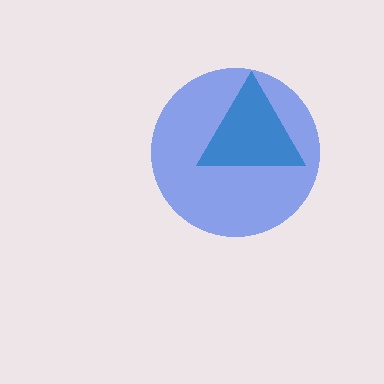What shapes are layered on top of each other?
The layered shapes are: a teal triangle, a blue circle.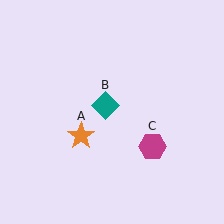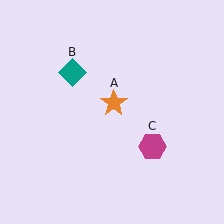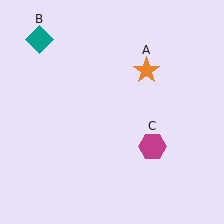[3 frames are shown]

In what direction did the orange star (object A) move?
The orange star (object A) moved up and to the right.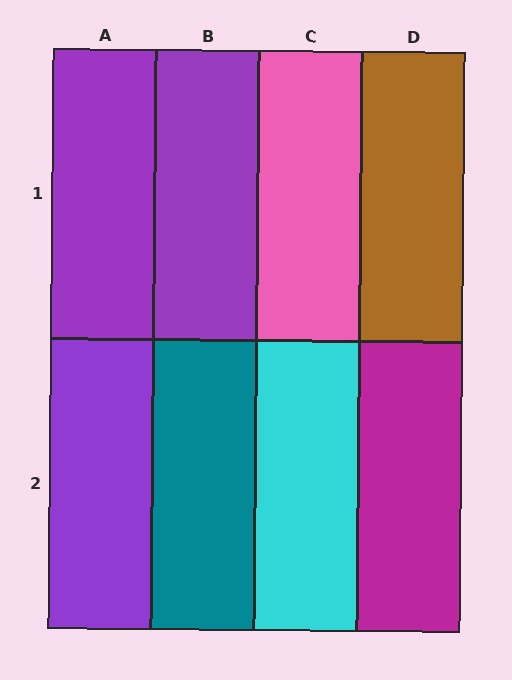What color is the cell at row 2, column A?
Purple.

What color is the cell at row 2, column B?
Teal.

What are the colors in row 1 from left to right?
Purple, purple, pink, brown.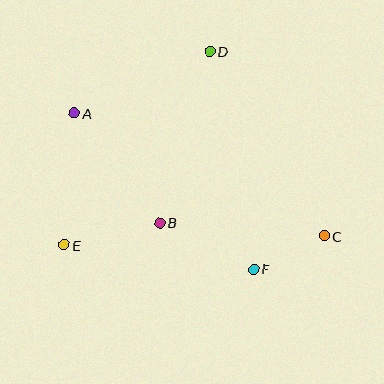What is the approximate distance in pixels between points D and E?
The distance between D and E is approximately 242 pixels.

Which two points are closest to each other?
Points C and F are closest to each other.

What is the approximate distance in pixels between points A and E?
The distance between A and E is approximately 132 pixels.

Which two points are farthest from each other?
Points A and C are farthest from each other.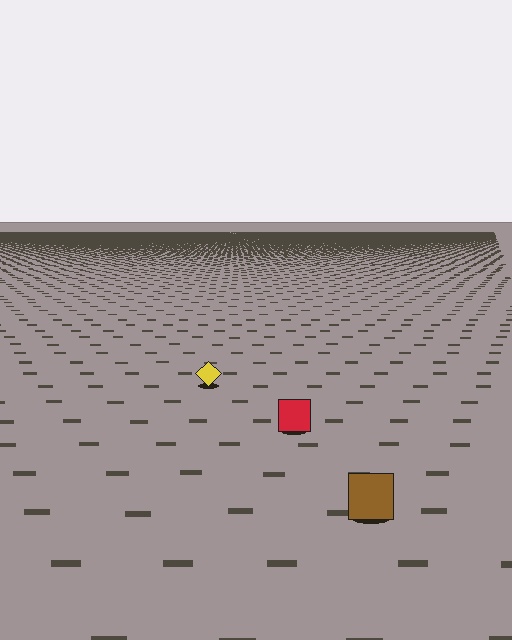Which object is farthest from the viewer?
The yellow diamond is farthest from the viewer. It appears smaller and the ground texture around it is denser.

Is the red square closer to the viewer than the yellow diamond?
Yes. The red square is closer — you can tell from the texture gradient: the ground texture is coarser near it.